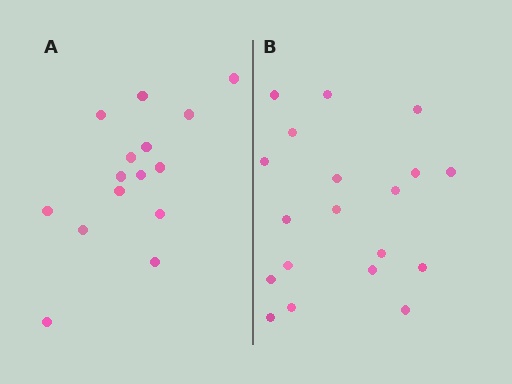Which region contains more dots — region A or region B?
Region B (the right region) has more dots.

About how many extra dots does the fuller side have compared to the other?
Region B has about 4 more dots than region A.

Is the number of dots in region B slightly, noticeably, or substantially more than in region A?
Region B has noticeably more, but not dramatically so. The ratio is roughly 1.3 to 1.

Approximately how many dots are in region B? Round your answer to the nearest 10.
About 20 dots. (The exact count is 19, which rounds to 20.)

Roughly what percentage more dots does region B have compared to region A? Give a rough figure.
About 25% more.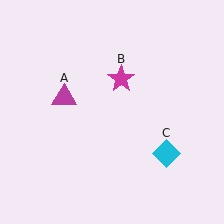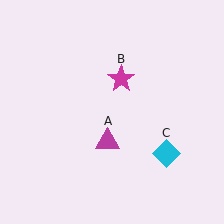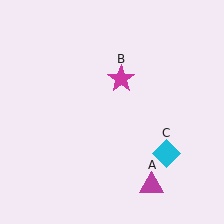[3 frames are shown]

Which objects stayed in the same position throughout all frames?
Magenta star (object B) and cyan diamond (object C) remained stationary.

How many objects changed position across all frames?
1 object changed position: magenta triangle (object A).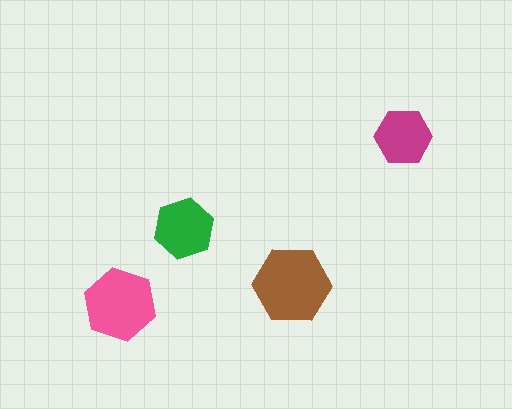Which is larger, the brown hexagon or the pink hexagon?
The brown one.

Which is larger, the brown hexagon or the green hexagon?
The brown one.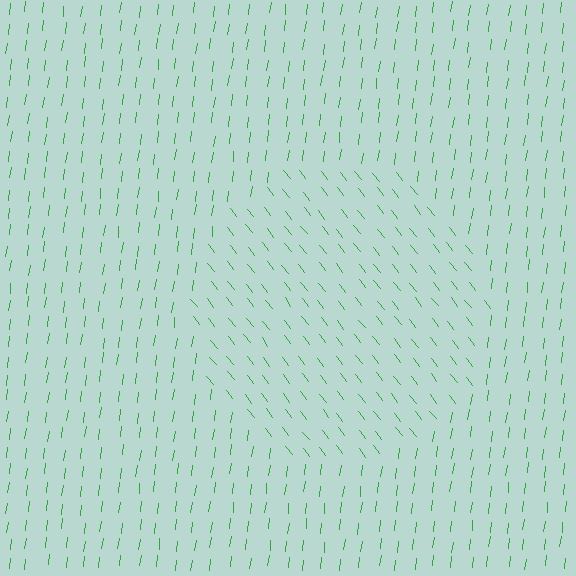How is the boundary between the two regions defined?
The boundary is defined purely by a change in line orientation (approximately 45 degrees difference). All lines are the same color and thickness.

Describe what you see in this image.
The image is filled with small green line segments. A circle region in the image has lines oriented differently from the surrounding lines, creating a visible texture boundary.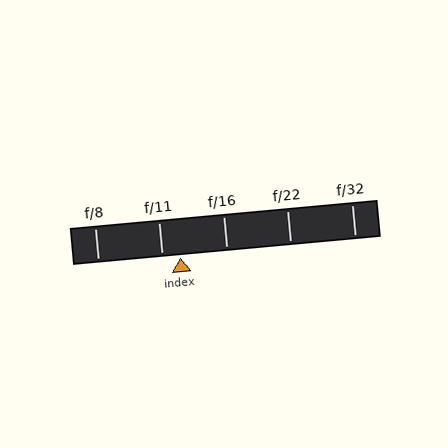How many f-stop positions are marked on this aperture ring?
There are 5 f-stop positions marked.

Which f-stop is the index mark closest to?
The index mark is closest to f/11.